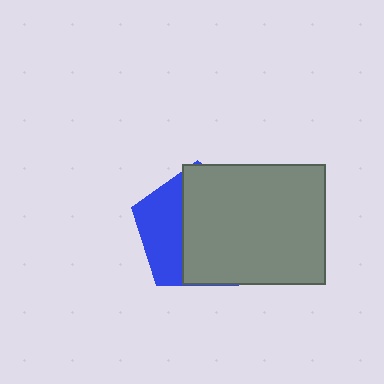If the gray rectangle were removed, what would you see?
You would see the complete blue pentagon.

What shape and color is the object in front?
The object in front is a gray rectangle.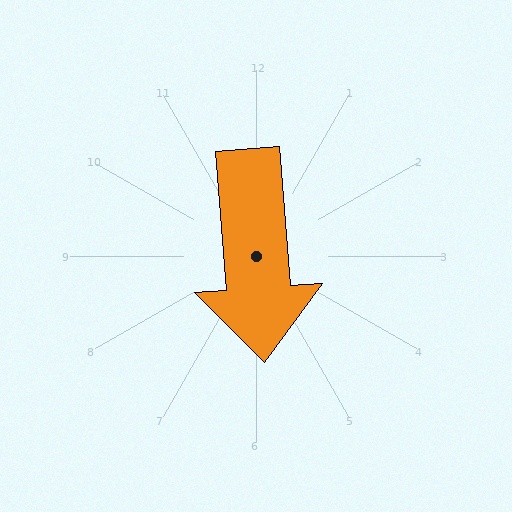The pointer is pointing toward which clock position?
Roughly 6 o'clock.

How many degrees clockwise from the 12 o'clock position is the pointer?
Approximately 176 degrees.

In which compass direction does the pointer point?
South.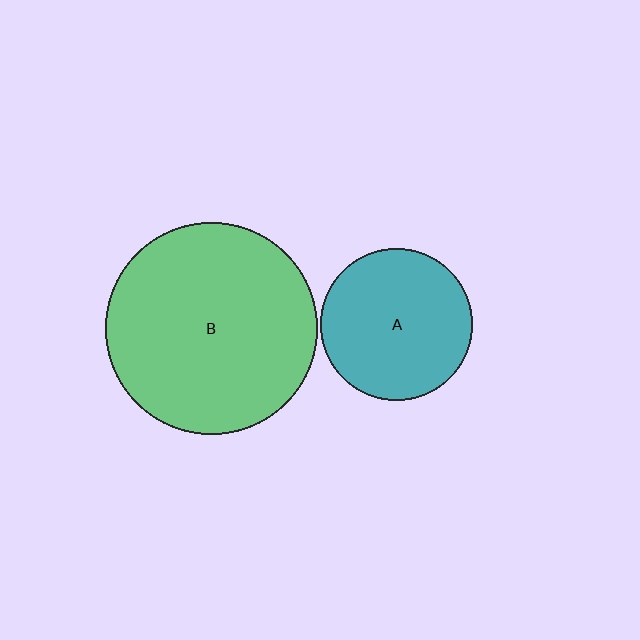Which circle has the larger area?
Circle B (green).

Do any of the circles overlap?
No, none of the circles overlap.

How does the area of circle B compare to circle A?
Approximately 1.9 times.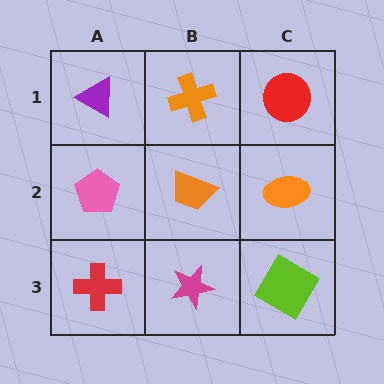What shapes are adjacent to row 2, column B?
An orange cross (row 1, column B), a magenta star (row 3, column B), a pink pentagon (row 2, column A), an orange ellipse (row 2, column C).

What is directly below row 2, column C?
A lime diamond.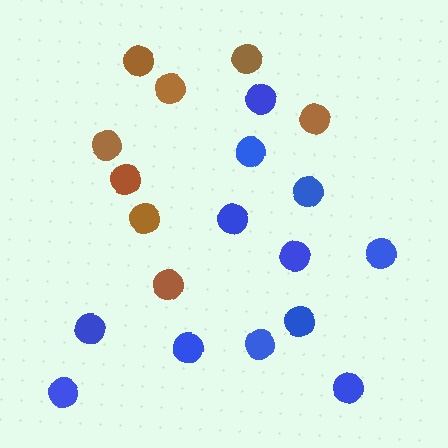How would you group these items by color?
There are 2 groups: one group of brown circles (8) and one group of blue circles (12).